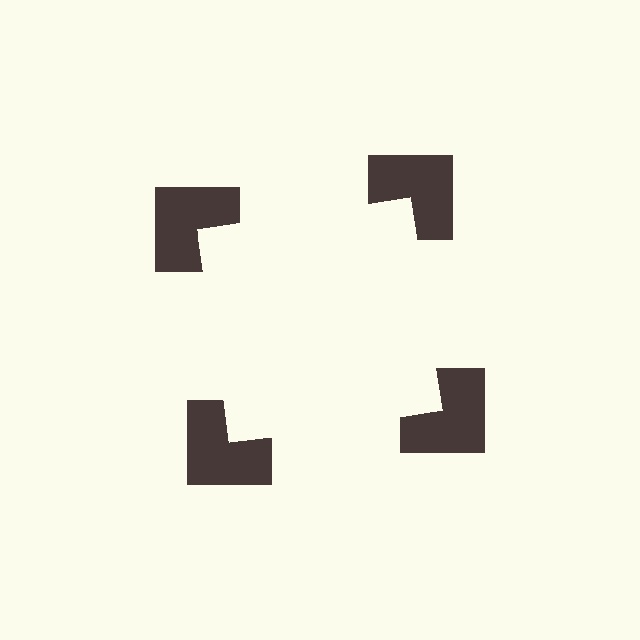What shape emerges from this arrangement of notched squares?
An illusory square — its edges are inferred from the aligned wedge cuts in the notched squares, not physically drawn.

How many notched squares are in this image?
There are 4 — one at each vertex of the illusory square.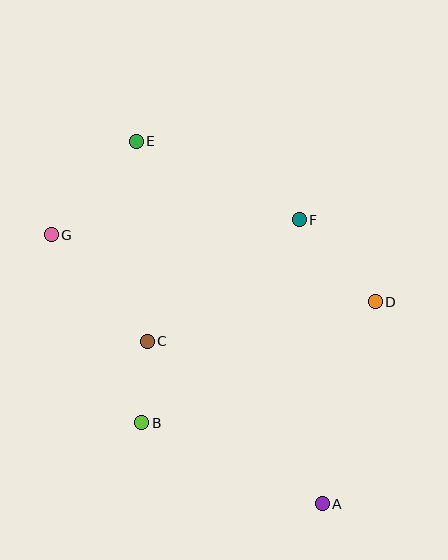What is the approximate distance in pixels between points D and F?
The distance between D and F is approximately 112 pixels.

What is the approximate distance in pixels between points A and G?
The distance between A and G is approximately 382 pixels.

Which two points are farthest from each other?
Points A and E are farthest from each other.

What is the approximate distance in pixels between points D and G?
The distance between D and G is approximately 331 pixels.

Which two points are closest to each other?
Points B and C are closest to each other.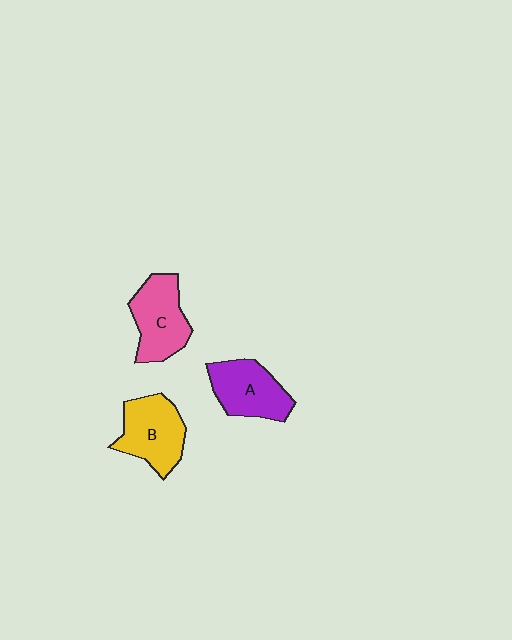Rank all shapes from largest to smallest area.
From largest to smallest: B (yellow), C (pink), A (purple).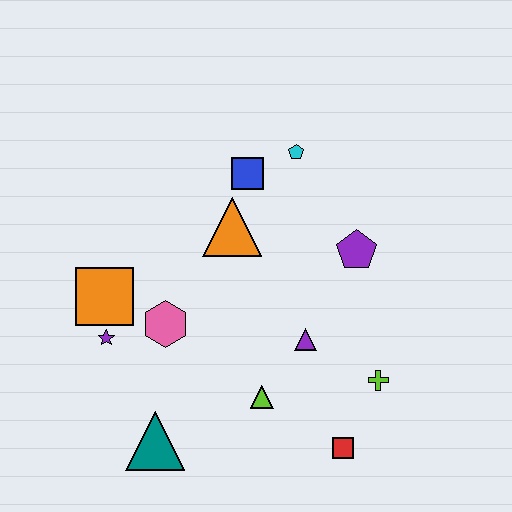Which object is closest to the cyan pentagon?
The blue square is closest to the cyan pentagon.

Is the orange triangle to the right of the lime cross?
No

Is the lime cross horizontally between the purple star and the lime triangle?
No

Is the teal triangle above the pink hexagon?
No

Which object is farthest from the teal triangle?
The cyan pentagon is farthest from the teal triangle.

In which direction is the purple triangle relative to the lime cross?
The purple triangle is to the left of the lime cross.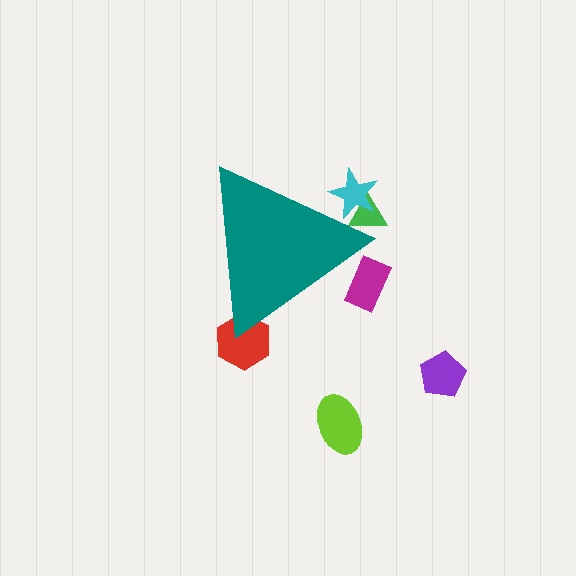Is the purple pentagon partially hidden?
No, the purple pentagon is fully visible.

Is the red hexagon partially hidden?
Yes, the red hexagon is partially hidden behind the teal triangle.